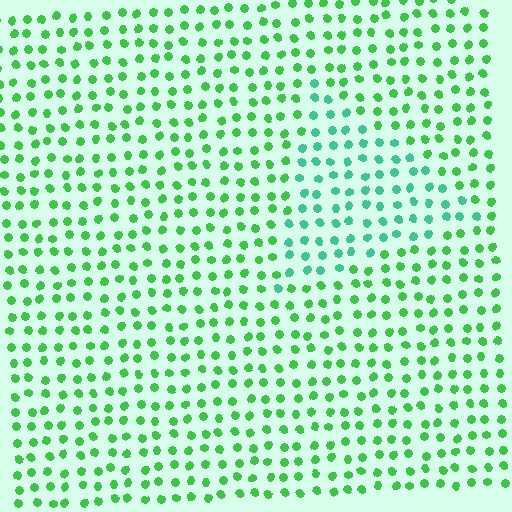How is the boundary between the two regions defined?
The boundary is defined purely by a slight shift in hue (about 35 degrees). Spacing, size, and orientation are identical on both sides.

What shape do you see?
I see a triangle.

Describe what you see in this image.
The image is filled with small green elements in a uniform arrangement. A triangle-shaped region is visible where the elements are tinted to a slightly different hue, forming a subtle color boundary.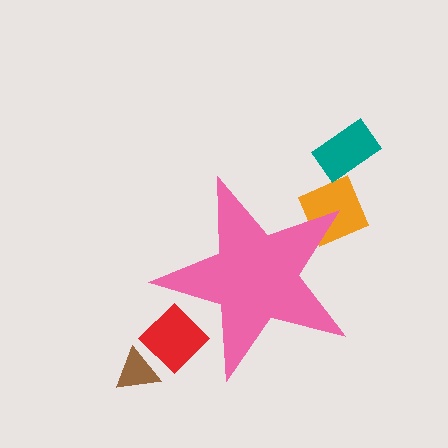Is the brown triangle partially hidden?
No, the brown triangle is fully visible.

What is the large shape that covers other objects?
A pink star.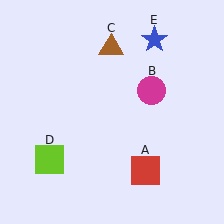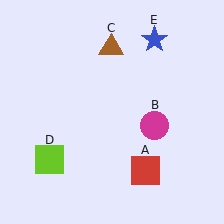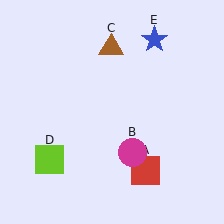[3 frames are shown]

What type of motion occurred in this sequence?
The magenta circle (object B) rotated clockwise around the center of the scene.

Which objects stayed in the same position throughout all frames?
Red square (object A) and brown triangle (object C) and lime square (object D) and blue star (object E) remained stationary.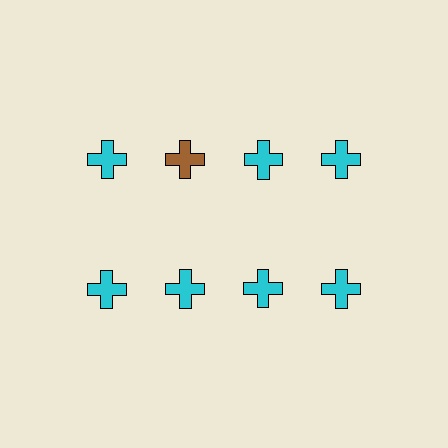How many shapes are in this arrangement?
There are 8 shapes arranged in a grid pattern.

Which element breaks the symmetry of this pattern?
The brown cross in the top row, second from left column breaks the symmetry. All other shapes are cyan crosses.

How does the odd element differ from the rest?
It has a different color: brown instead of cyan.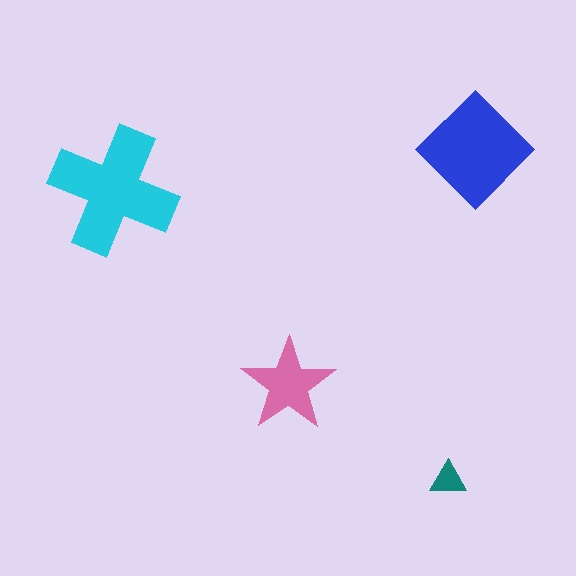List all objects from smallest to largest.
The teal triangle, the pink star, the blue diamond, the cyan cross.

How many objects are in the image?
There are 4 objects in the image.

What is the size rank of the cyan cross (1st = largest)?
1st.